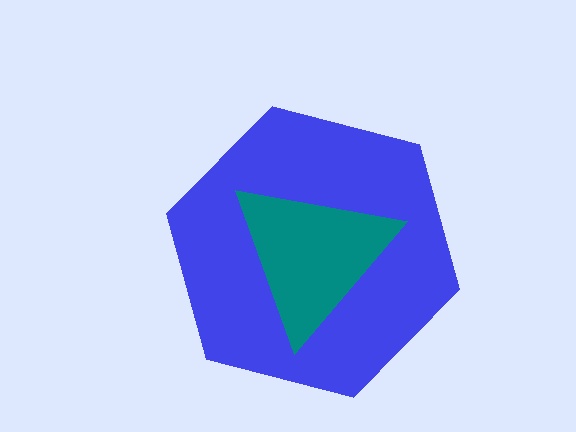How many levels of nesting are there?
2.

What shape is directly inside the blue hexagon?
The teal triangle.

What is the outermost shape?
The blue hexagon.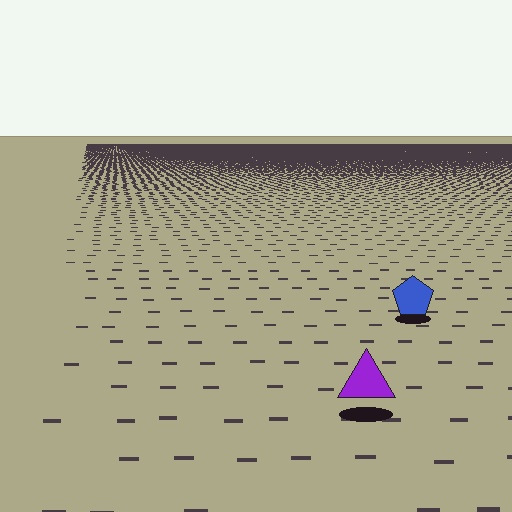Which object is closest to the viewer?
The purple triangle is closest. The texture marks near it are larger and more spread out.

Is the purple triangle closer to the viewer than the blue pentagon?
Yes. The purple triangle is closer — you can tell from the texture gradient: the ground texture is coarser near it.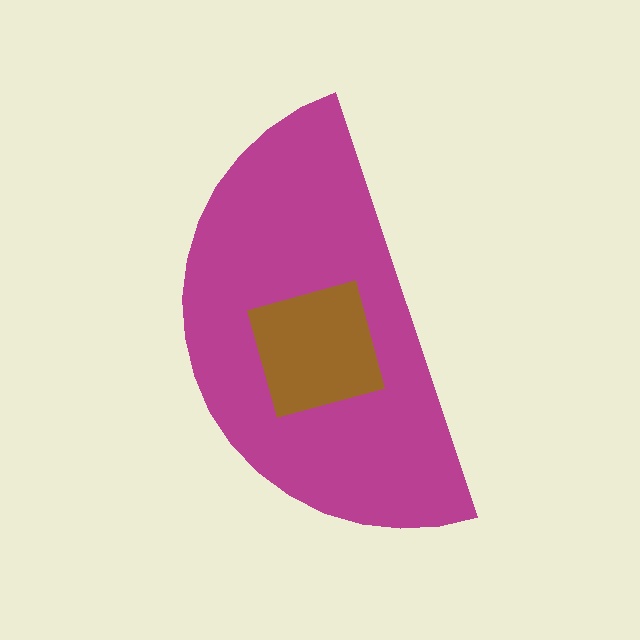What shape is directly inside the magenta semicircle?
The brown diamond.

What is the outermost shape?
The magenta semicircle.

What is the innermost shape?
The brown diamond.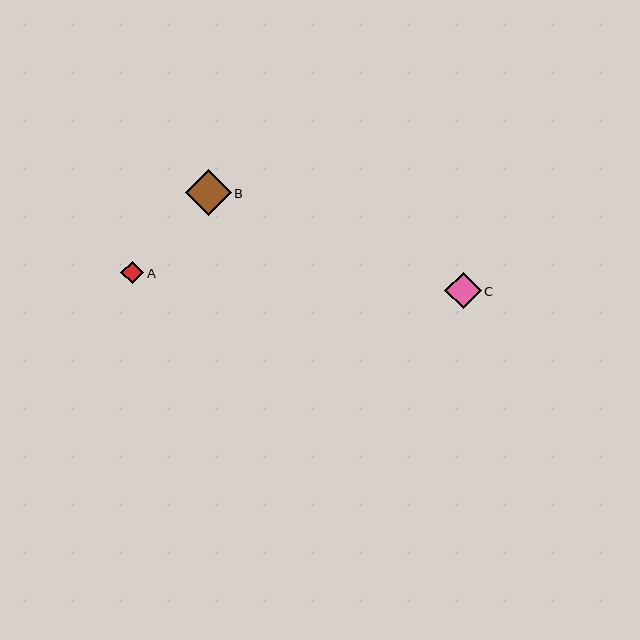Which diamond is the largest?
Diamond B is the largest with a size of approximately 45 pixels.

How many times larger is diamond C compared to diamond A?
Diamond C is approximately 1.6 times the size of diamond A.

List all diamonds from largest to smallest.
From largest to smallest: B, C, A.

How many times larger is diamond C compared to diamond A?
Diamond C is approximately 1.6 times the size of diamond A.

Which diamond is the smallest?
Diamond A is the smallest with a size of approximately 23 pixels.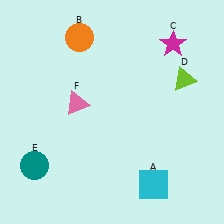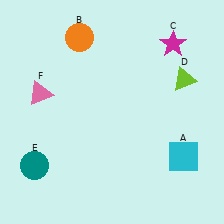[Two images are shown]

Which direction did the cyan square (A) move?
The cyan square (A) moved right.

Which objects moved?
The objects that moved are: the cyan square (A), the pink triangle (F).